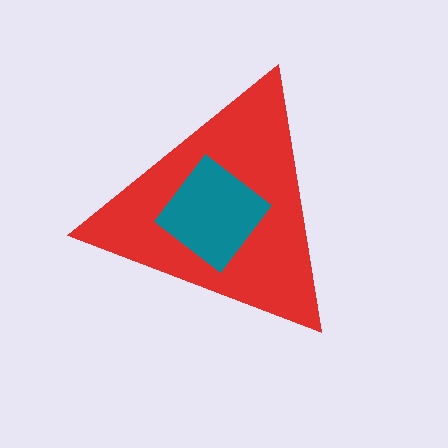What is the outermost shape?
The red triangle.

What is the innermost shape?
The teal diamond.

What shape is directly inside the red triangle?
The teal diamond.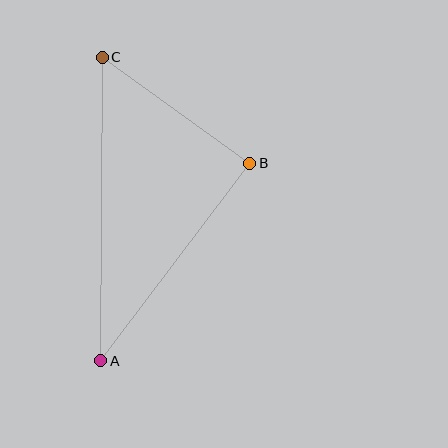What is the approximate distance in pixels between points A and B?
The distance between A and B is approximately 248 pixels.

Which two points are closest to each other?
Points B and C are closest to each other.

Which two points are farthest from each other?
Points A and C are farthest from each other.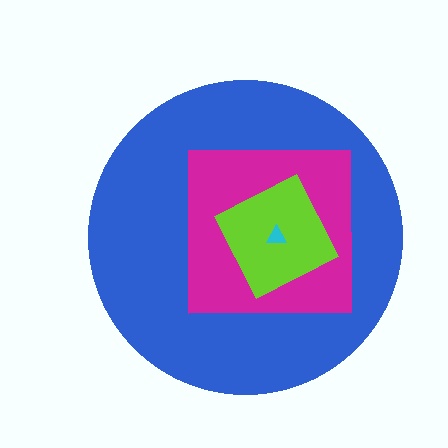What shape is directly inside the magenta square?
The lime square.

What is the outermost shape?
The blue circle.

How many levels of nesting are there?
4.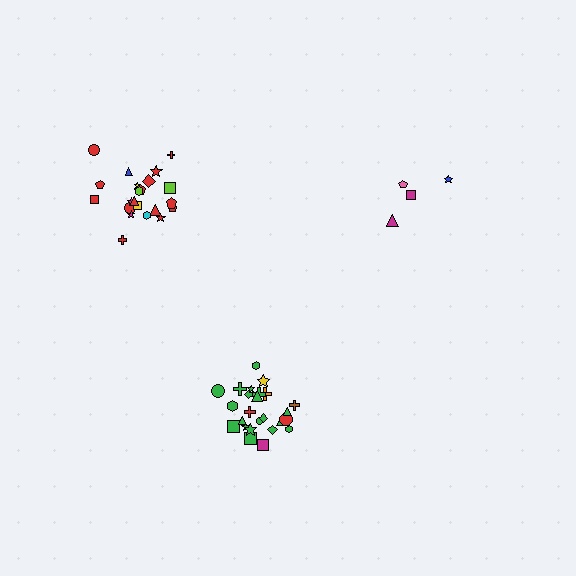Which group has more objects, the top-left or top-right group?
The top-left group.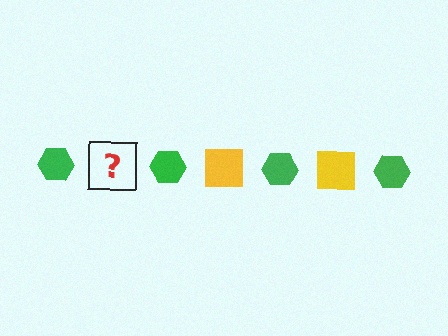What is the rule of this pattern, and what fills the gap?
The rule is that the pattern alternates between green hexagon and yellow square. The gap should be filled with a yellow square.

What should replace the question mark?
The question mark should be replaced with a yellow square.